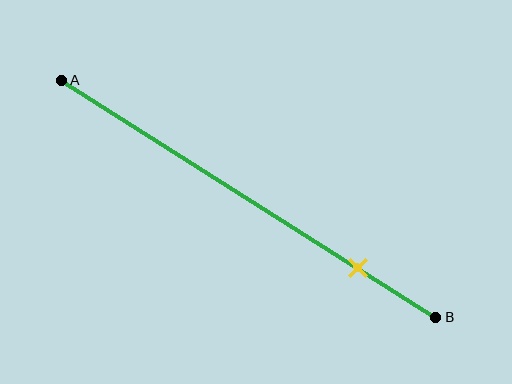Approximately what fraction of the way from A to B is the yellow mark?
The yellow mark is approximately 80% of the way from A to B.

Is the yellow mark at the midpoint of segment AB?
No, the mark is at about 80% from A, not at the 50% midpoint.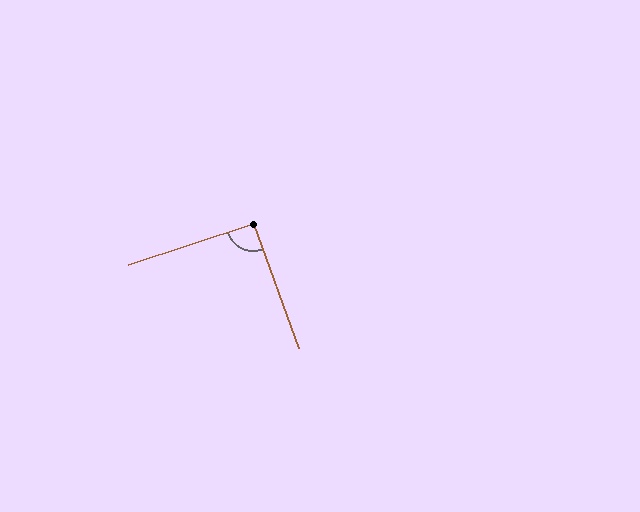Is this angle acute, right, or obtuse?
It is approximately a right angle.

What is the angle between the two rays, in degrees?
Approximately 92 degrees.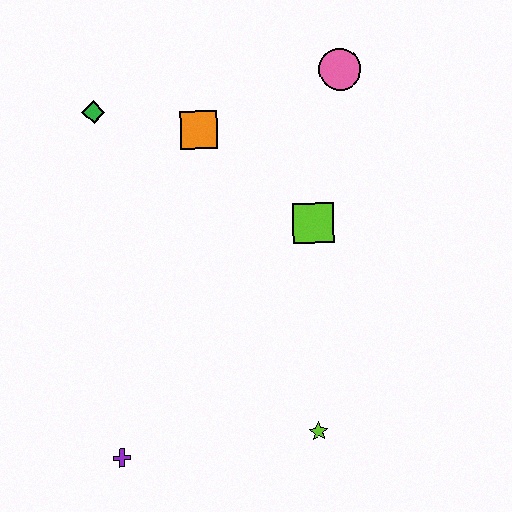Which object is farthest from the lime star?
The green diamond is farthest from the lime star.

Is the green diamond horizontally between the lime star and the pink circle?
No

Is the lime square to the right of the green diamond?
Yes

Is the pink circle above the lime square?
Yes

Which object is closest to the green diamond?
The orange square is closest to the green diamond.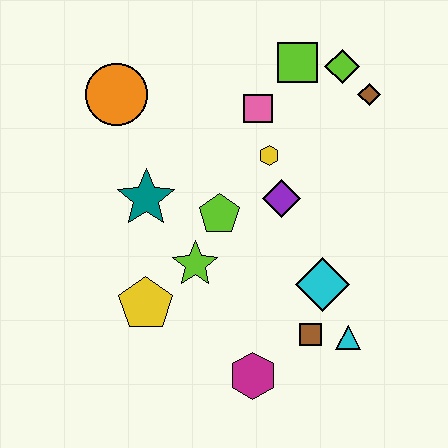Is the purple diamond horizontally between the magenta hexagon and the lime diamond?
Yes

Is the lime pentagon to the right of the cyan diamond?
No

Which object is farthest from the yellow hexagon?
The magenta hexagon is farthest from the yellow hexagon.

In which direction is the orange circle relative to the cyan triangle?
The orange circle is above the cyan triangle.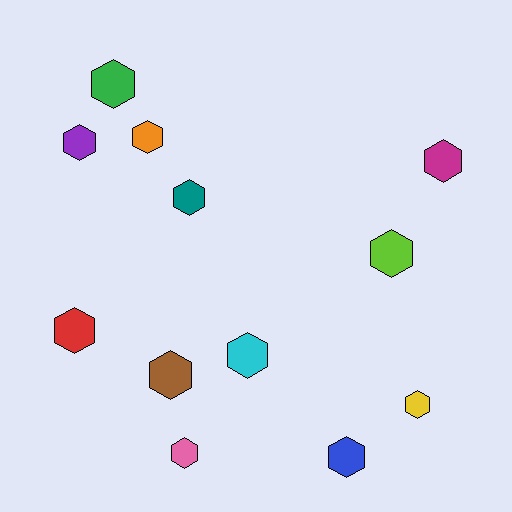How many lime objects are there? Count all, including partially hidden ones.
There is 1 lime object.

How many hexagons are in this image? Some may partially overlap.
There are 12 hexagons.